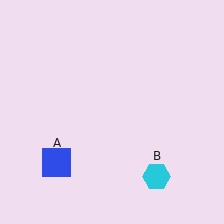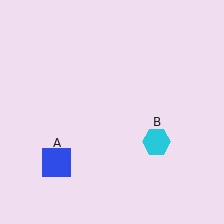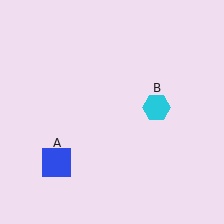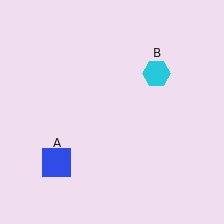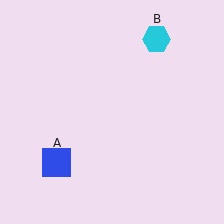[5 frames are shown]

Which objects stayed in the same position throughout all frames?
Blue square (object A) remained stationary.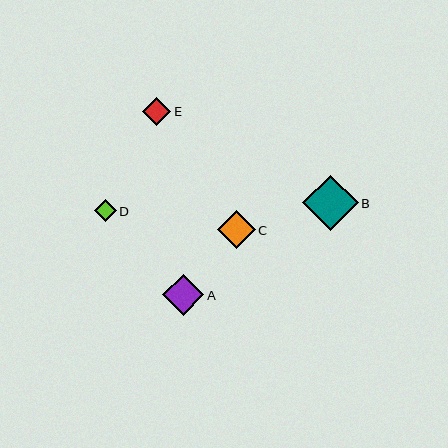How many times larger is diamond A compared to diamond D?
Diamond A is approximately 1.8 times the size of diamond D.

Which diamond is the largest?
Diamond B is the largest with a size of approximately 56 pixels.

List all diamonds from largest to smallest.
From largest to smallest: B, A, C, E, D.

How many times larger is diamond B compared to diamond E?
Diamond B is approximately 2.0 times the size of diamond E.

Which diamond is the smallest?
Diamond D is the smallest with a size of approximately 22 pixels.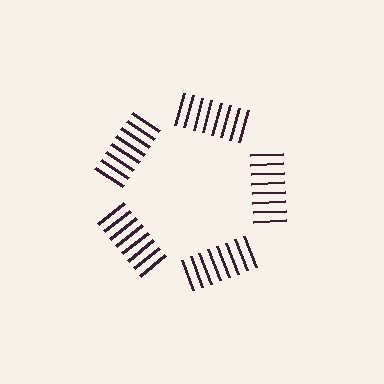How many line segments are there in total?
40 — 8 along each of the 5 edges.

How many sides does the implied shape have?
5 sides — the line-ends trace a pentagon.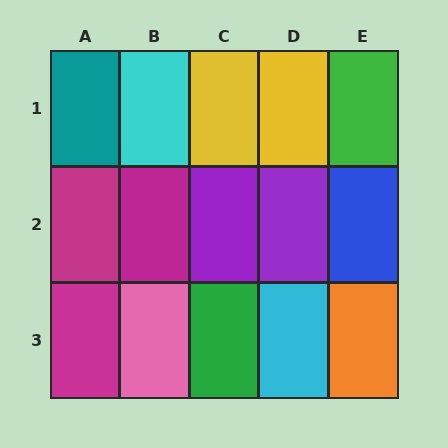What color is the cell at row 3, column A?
Magenta.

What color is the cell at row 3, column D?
Cyan.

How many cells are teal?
1 cell is teal.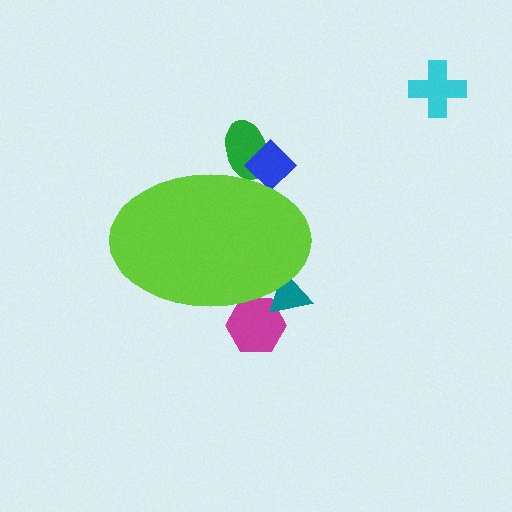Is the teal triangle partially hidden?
Yes, the teal triangle is partially hidden behind the lime ellipse.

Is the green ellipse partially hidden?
Yes, the green ellipse is partially hidden behind the lime ellipse.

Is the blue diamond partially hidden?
Yes, the blue diamond is partially hidden behind the lime ellipse.